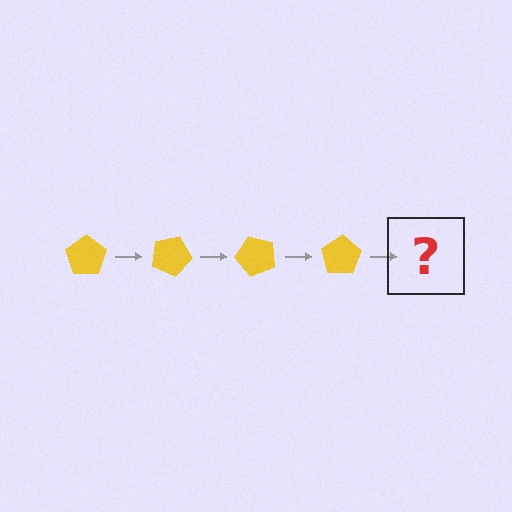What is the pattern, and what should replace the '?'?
The pattern is that the pentagon rotates 25 degrees each step. The '?' should be a yellow pentagon rotated 100 degrees.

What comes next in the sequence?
The next element should be a yellow pentagon rotated 100 degrees.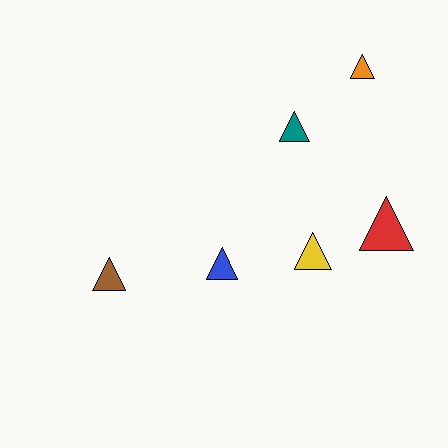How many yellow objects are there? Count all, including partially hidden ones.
There is 1 yellow object.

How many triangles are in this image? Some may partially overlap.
There are 6 triangles.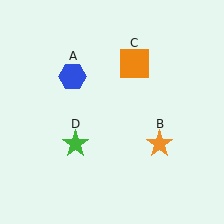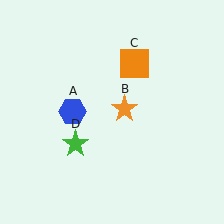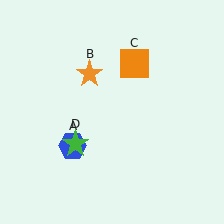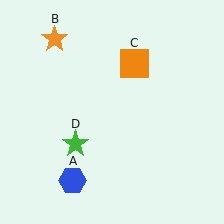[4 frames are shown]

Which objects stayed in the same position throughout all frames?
Orange square (object C) and green star (object D) remained stationary.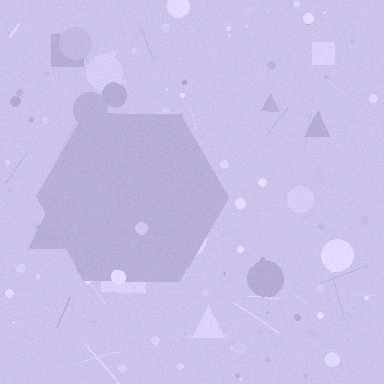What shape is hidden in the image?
A hexagon is hidden in the image.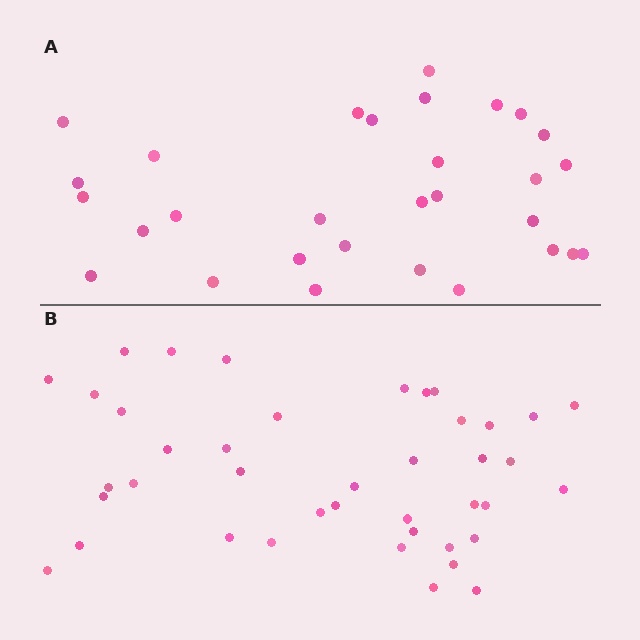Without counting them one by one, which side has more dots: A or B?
Region B (the bottom region) has more dots.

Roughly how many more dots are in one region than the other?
Region B has roughly 12 or so more dots than region A.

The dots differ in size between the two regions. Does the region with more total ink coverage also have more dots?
No. Region A has more total ink coverage because its dots are larger, but region B actually contains more individual dots. Total area can be misleading — the number of items is what matters here.